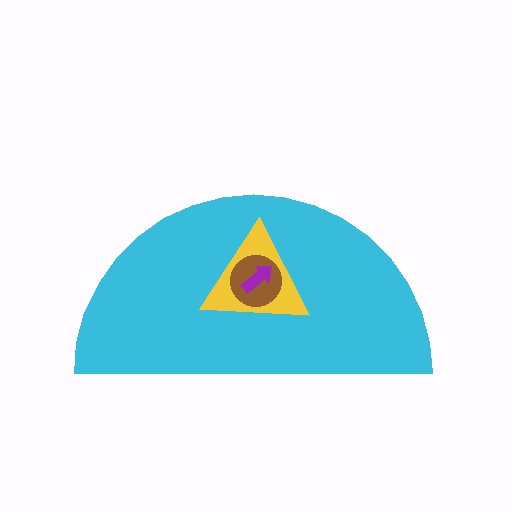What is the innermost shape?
The purple arrow.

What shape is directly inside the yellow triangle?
The brown circle.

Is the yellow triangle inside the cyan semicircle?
Yes.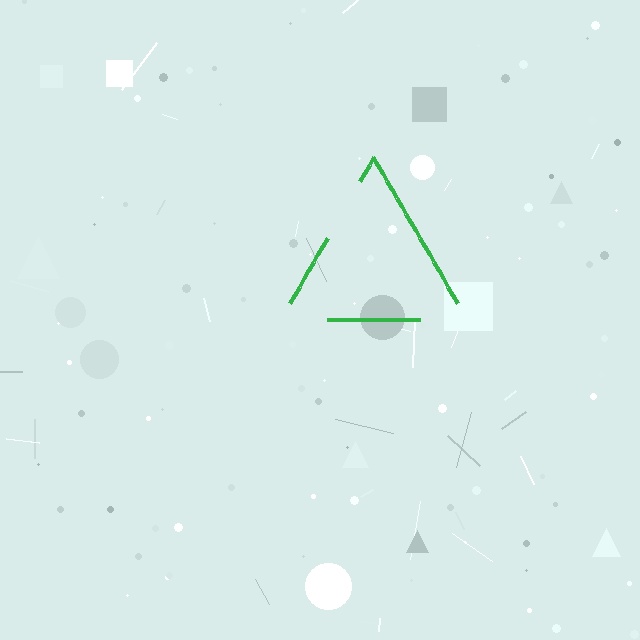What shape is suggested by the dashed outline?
The dashed outline suggests a triangle.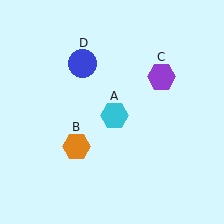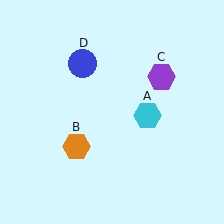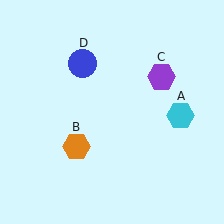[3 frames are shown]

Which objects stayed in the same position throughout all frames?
Orange hexagon (object B) and purple hexagon (object C) and blue circle (object D) remained stationary.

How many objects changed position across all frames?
1 object changed position: cyan hexagon (object A).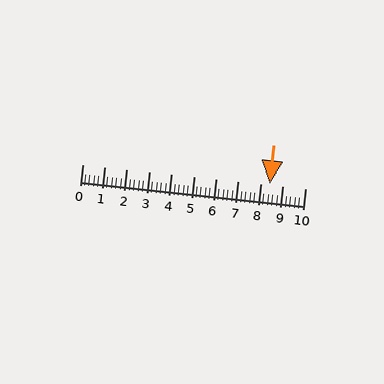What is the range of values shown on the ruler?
The ruler shows values from 0 to 10.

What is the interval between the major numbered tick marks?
The major tick marks are spaced 1 units apart.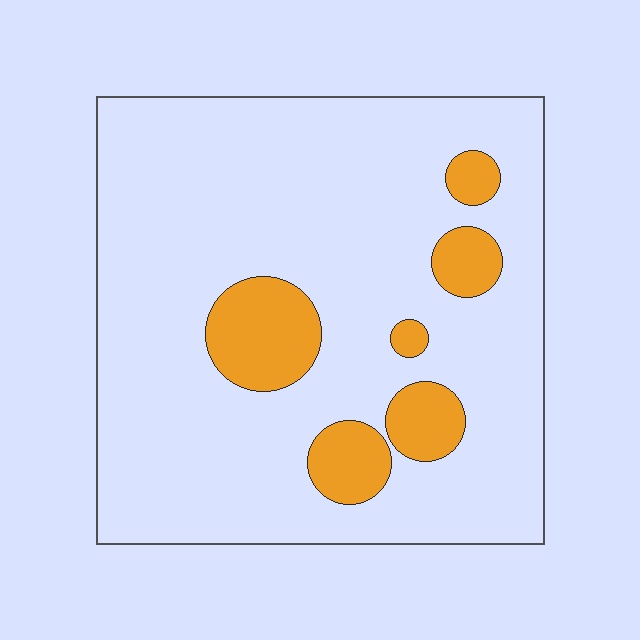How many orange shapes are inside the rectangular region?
6.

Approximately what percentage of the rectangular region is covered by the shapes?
Approximately 15%.